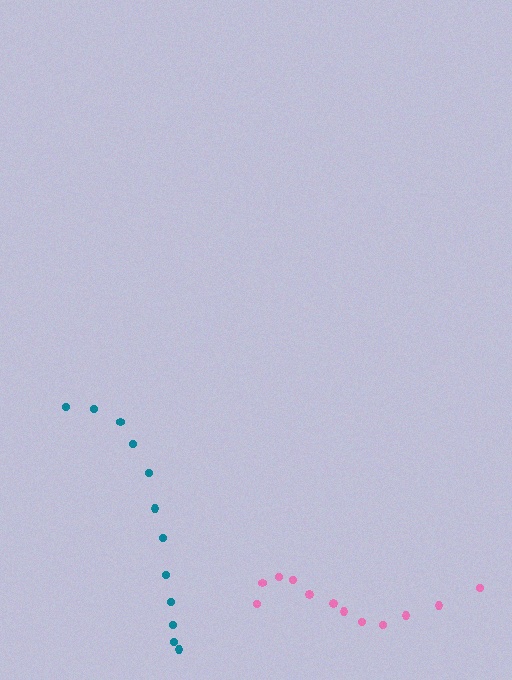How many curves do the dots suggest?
There are 2 distinct paths.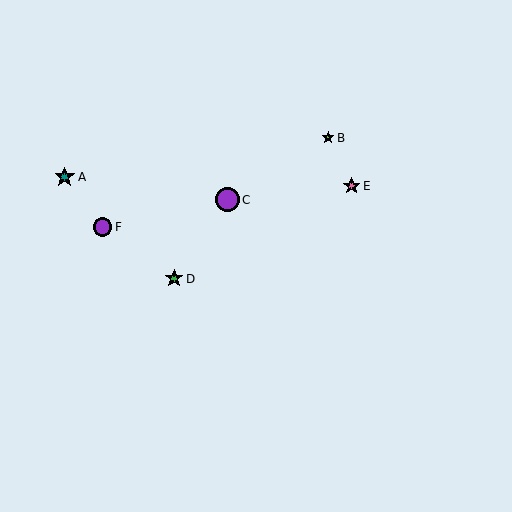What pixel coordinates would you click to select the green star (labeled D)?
Click at (174, 279) to select the green star D.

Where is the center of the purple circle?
The center of the purple circle is at (227, 200).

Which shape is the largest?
The purple circle (labeled C) is the largest.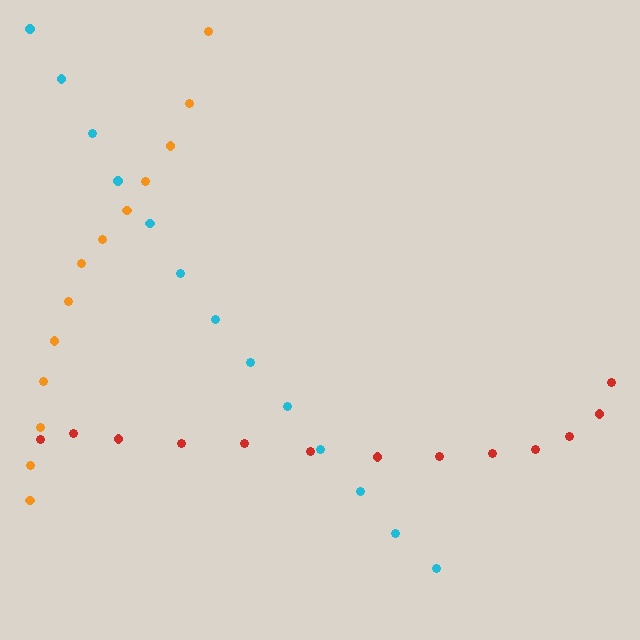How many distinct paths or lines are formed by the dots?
There are 3 distinct paths.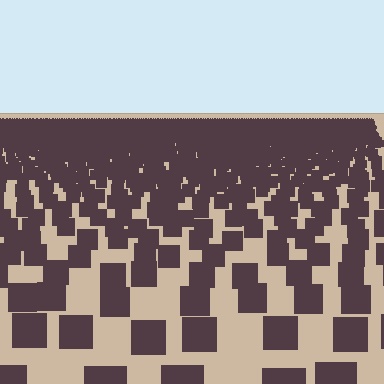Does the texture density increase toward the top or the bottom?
Density increases toward the top.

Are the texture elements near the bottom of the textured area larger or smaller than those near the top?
Larger. Near the bottom, elements are closer to the viewer and appear at a bigger on-screen size.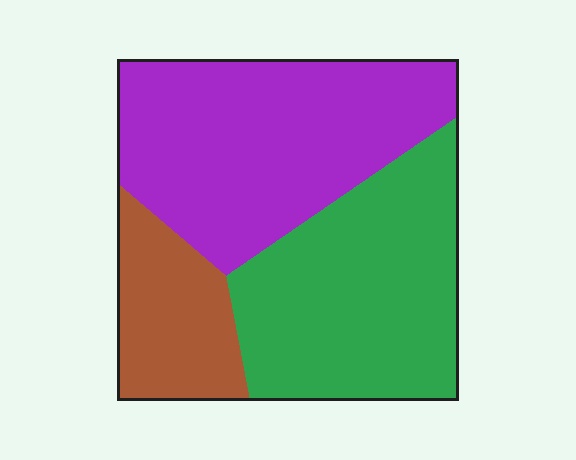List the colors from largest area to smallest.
From largest to smallest: purple, green, brown.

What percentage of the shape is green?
Green covers about 40% of the shape.